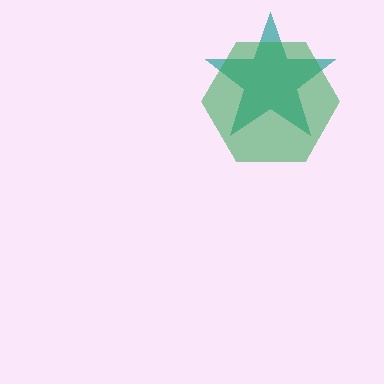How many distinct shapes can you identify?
There are 2 distinct shapes: a teal star, a green hexagon.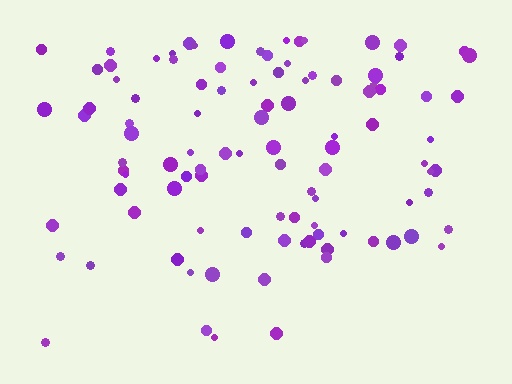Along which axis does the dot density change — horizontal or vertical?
Vertical.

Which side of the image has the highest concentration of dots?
The top.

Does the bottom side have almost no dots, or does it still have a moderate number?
Still a moderate number, just noticeably fewer than the top.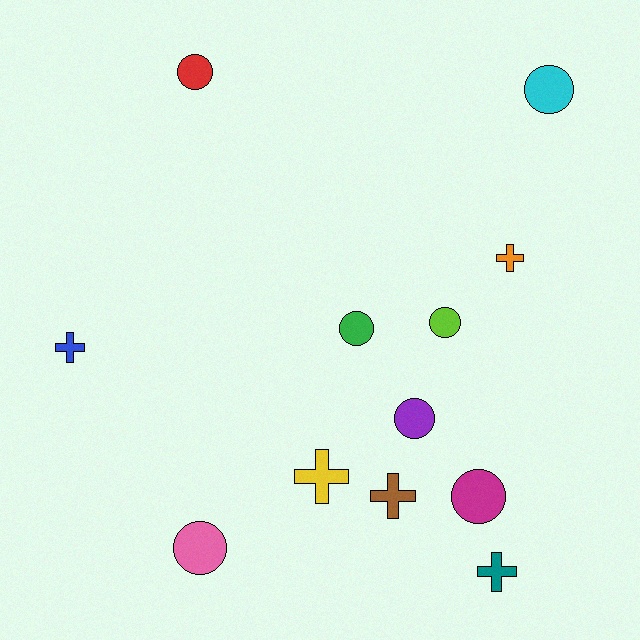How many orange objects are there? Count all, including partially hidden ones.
There is 1 orange object.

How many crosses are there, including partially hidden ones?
There are 5 crosses.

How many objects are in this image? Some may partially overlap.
There are 12 objects.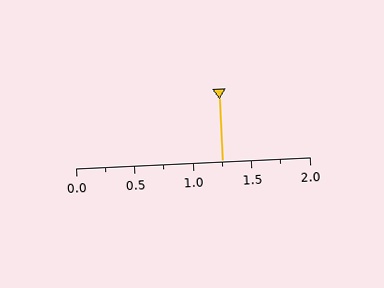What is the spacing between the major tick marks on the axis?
The major ticks are spaced 0.5 apart.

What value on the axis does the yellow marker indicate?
The marker indicates approximately 1.25.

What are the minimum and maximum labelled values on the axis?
The axis runs from 0.0 to 2.0.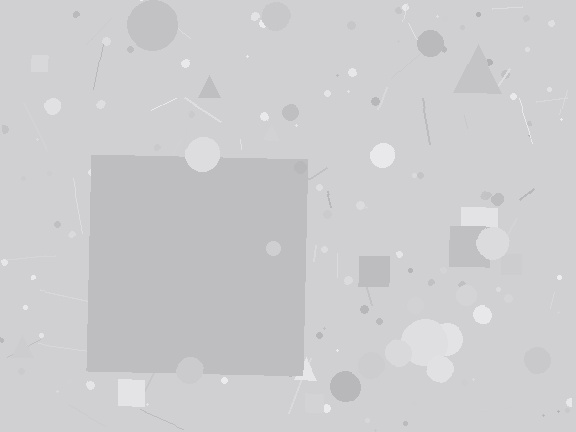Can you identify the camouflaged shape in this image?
The camouflaged shape is a square.